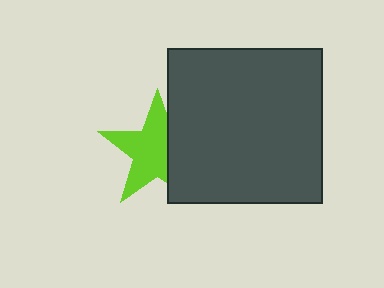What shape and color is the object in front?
The object in front is a dark gray square.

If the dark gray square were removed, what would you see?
You would see the complete lime star.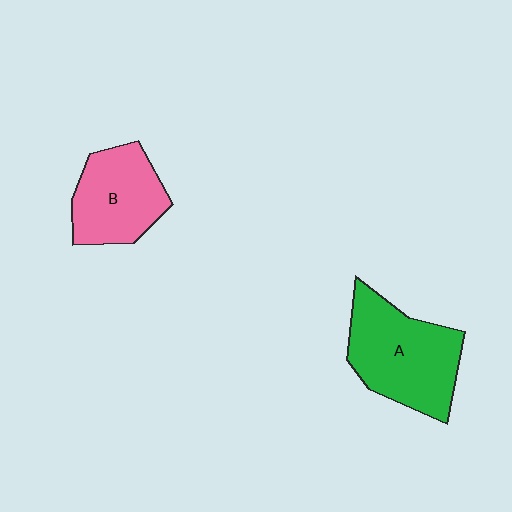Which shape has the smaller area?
Shape B (pink).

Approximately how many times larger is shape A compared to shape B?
Approximately 1.3 times.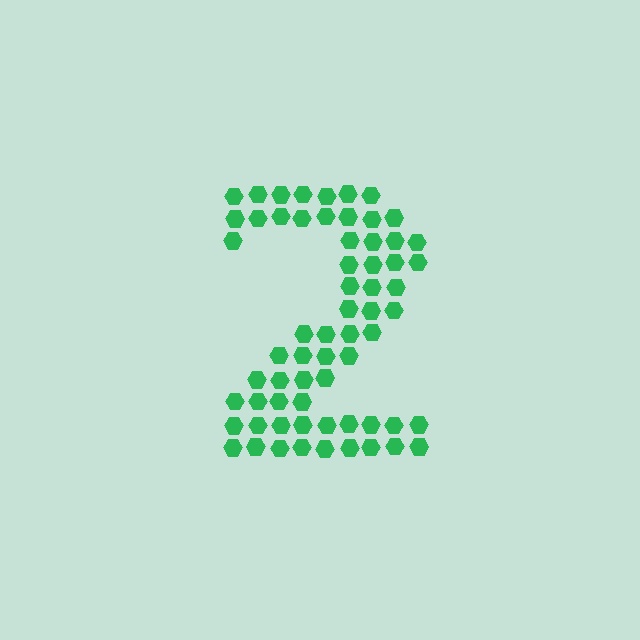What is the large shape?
The large shape is the digit 2.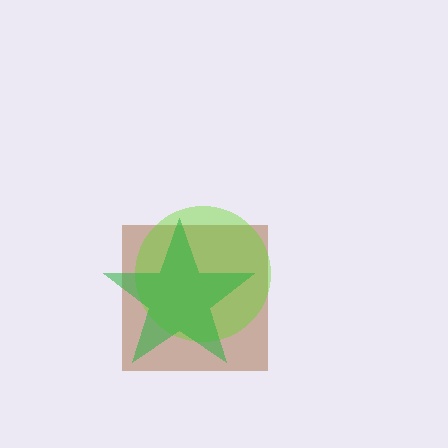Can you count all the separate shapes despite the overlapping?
Yes, there are 3 separate shapes.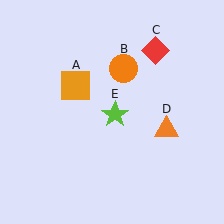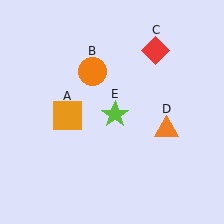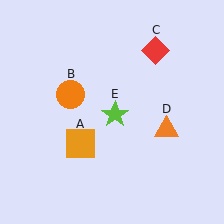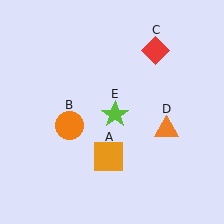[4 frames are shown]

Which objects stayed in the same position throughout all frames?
Red diamond (object C) and orange triangle (object D) and lime star (object E) remained stationary.